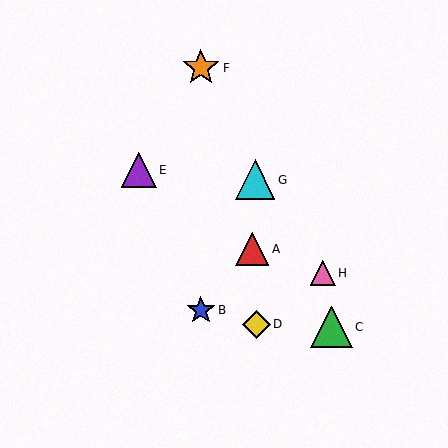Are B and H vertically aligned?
No, B is at x≈201 and H is at x≈323.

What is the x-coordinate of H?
Object H is at x≈323.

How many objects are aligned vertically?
2 objects (B, F) are aligned vertically.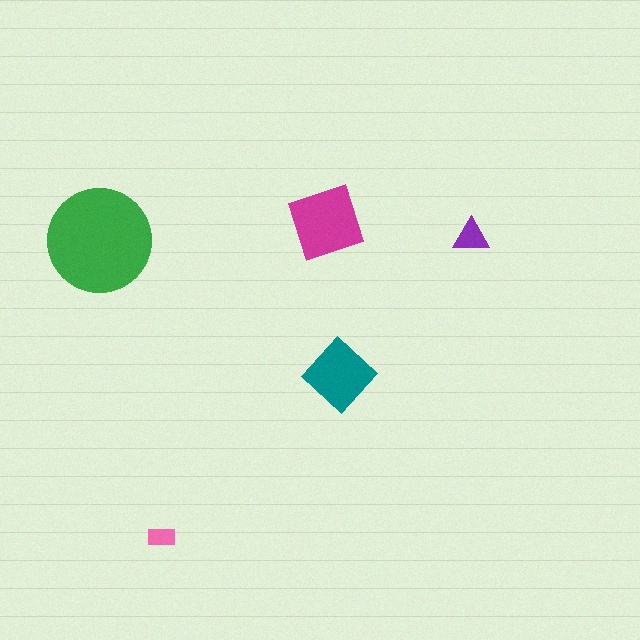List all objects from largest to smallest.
The green circle, the magenta diamond, the teal diamond, the purple triangle, the pink rectangle.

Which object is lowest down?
The pink rectangle is bottommost.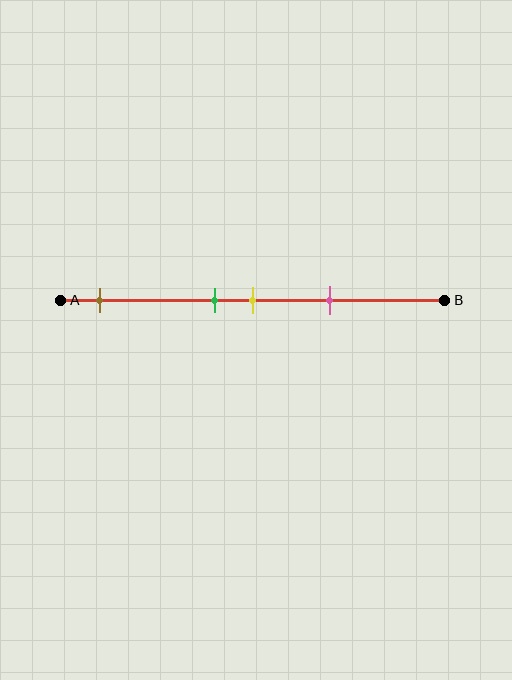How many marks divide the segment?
There are 4 marks dividing the segment.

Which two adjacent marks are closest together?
The green and yellow marks are the closest adjacent pair.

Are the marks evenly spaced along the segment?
No, the marks are not evenly spaced.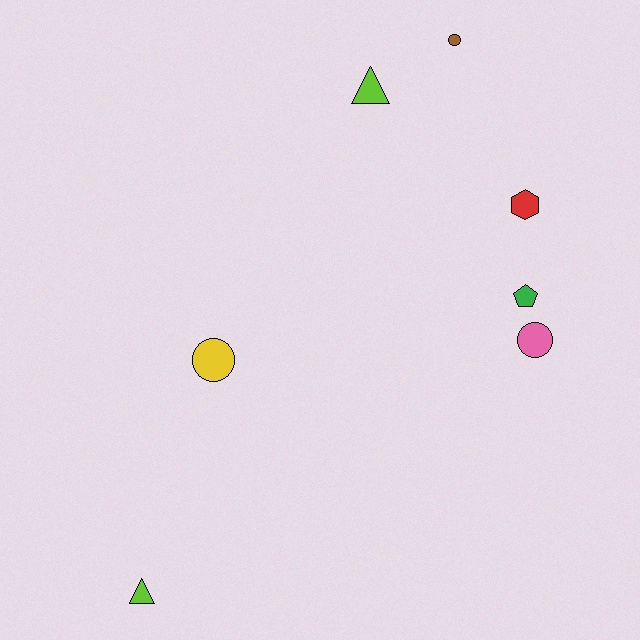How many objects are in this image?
There are 7 objects.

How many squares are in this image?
There are no squares.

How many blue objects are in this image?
There are no blue objects.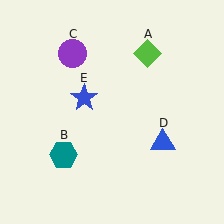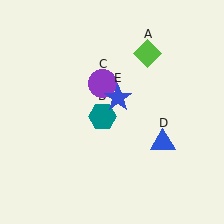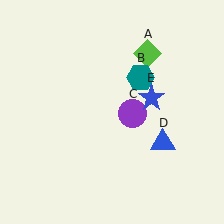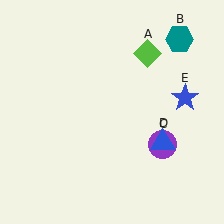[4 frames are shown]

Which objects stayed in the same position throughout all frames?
Lime diamond (object A) and blue triangle (object D) remained stationary.